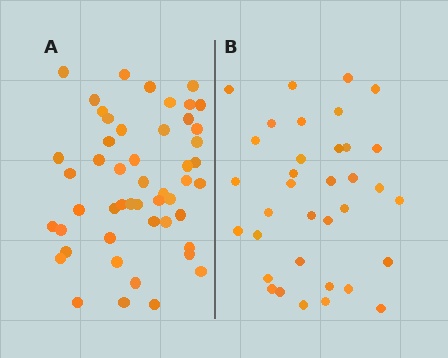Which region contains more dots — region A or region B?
Region A (the left region) has more dots.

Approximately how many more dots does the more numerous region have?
Region A has approximately 15 more dots than region B.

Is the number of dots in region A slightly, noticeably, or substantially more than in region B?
Region A has noticeably more, but not dramatically so. The ratio is roughly 1.4 to 1.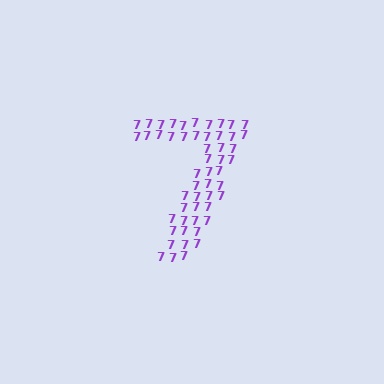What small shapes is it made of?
It is made of small digit 7's.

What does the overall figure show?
The overall figure shows the digit 7.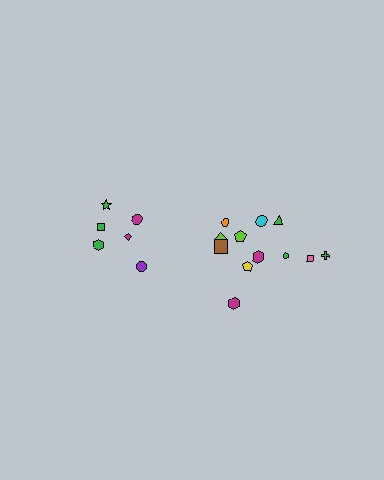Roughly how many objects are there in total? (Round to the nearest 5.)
Roughly 20 objects in total.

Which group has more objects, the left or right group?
The right group.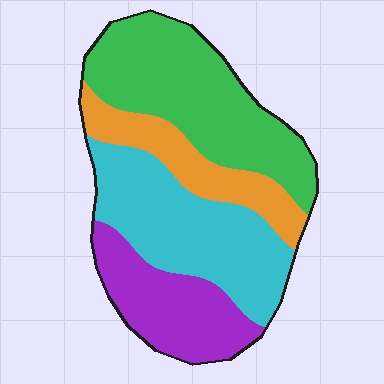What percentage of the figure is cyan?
Cyan covers around 30% of the figure.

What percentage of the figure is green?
Green covers around 35% of the figure.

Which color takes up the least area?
Orange, at roughly 15%.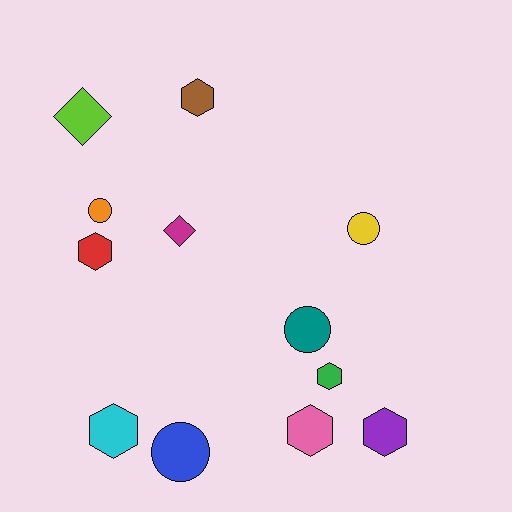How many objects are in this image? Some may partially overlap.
There are 12 objects.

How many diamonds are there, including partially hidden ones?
There are 2 diamonds.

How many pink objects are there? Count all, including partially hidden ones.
There is 1 pink object.